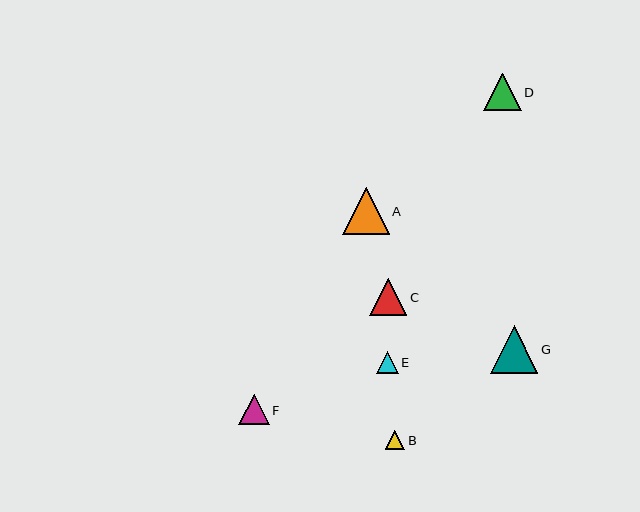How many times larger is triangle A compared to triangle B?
Triangle A is approximately 2.4 times the size of triangle B.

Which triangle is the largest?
Triangle G is the largest with a size of approximately 47 pixels.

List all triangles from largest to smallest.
From largest to smallest: G, A, C, D, F, E, B.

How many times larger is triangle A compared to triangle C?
Triangle A is approximately 1.2 times the size of triangle C.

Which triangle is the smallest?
Triangle B is the smallest with a size of approximately 20 pixels.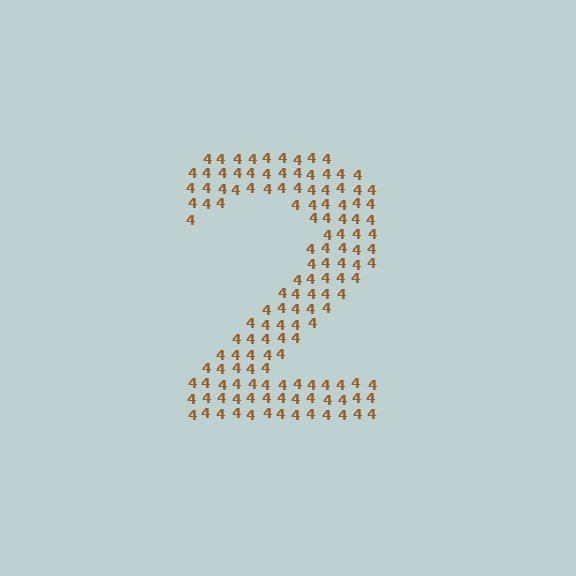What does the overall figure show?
The overall figure shows the digit 2.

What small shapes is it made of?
It is made of small digit 4's.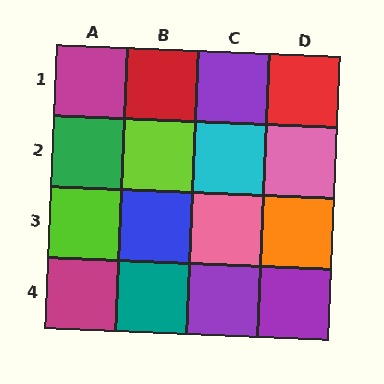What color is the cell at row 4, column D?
Purple.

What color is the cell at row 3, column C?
Pink.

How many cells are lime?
2 cells are lime.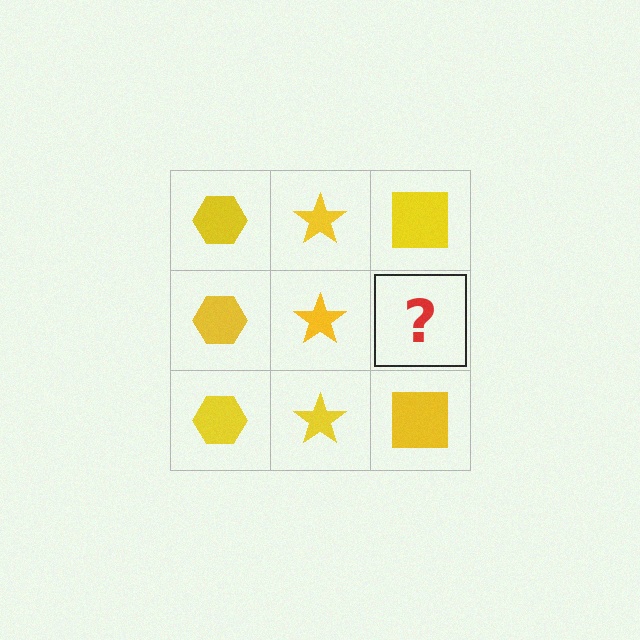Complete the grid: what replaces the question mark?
The question mark should be replaced with a yellow square.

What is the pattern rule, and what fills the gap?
The rule is that each column has a consistent shape. The gap should be filled with a yellow square.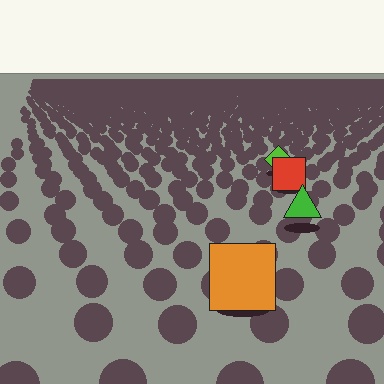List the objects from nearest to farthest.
From nearest to farthest: the orange square, the green triangle, the red square, the lime diamond.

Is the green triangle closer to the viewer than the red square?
Yes. The green triangle is closer — you can tell from the texture gradient: the ground texture is coarser near it.